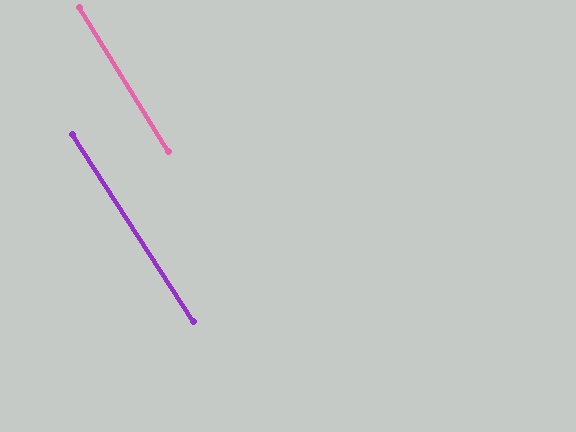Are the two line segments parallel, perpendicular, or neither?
Parallel — their directions differ by only 1.0°.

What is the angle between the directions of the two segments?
Approximately 1 degree.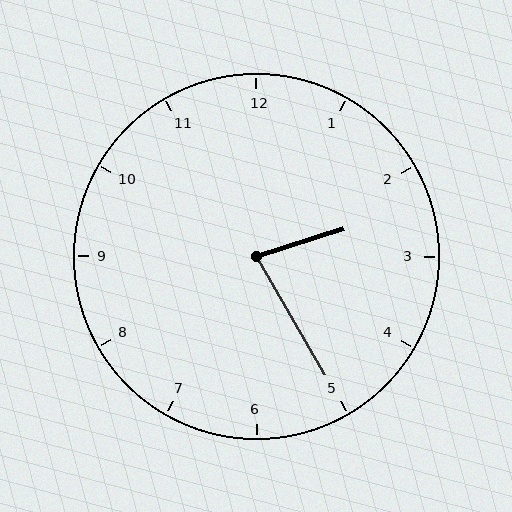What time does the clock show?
2:25.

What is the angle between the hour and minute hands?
Approximately 78 degrees.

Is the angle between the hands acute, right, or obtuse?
It is acute.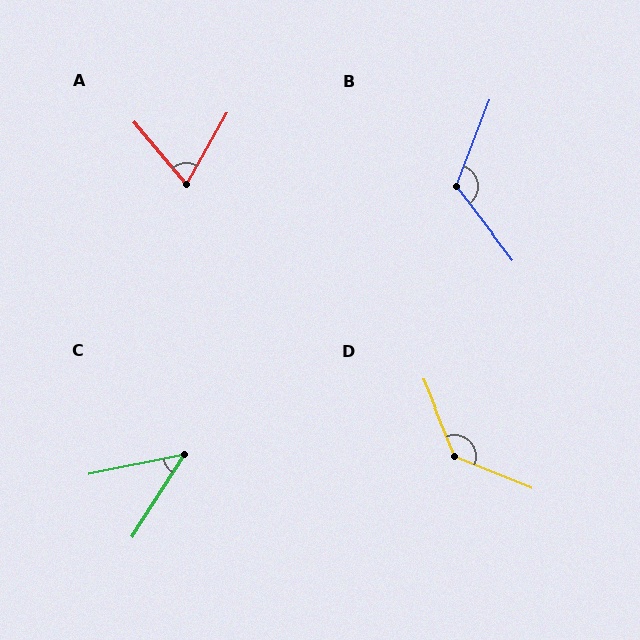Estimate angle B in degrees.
Approximately 121 degrees.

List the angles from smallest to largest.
C (46°), A (69°), B (121°), D (134°).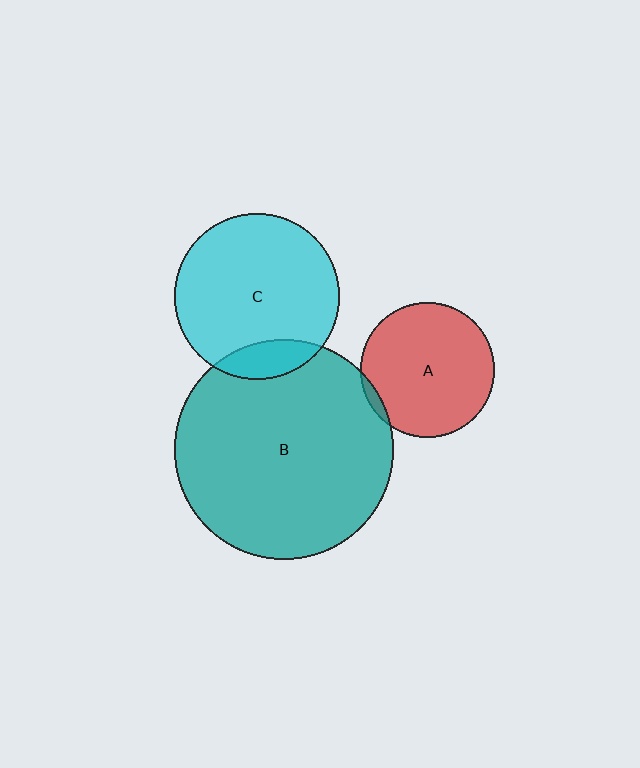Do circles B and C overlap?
Yes.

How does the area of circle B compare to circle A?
Approximately 2.7 times.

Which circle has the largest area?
Circle B (teal).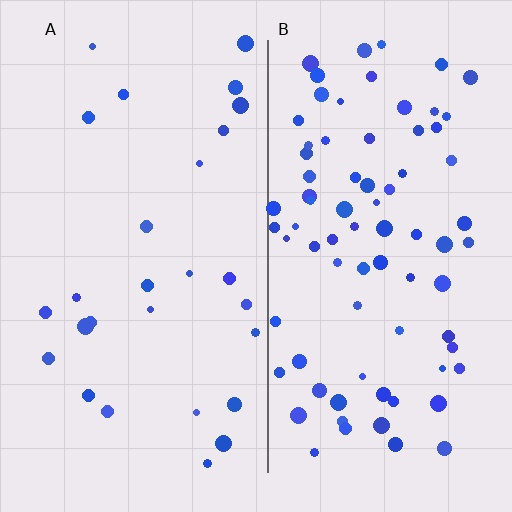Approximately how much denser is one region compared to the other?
Approximately 2.9× — region B over region A.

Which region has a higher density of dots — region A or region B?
B (the right).